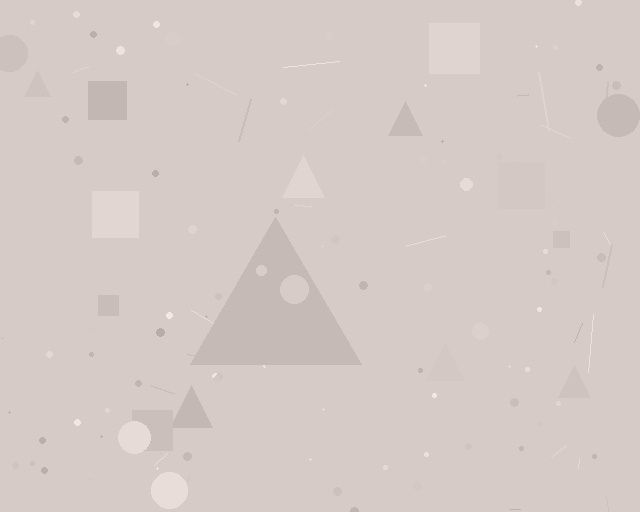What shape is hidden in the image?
A triangle is hidden in the image.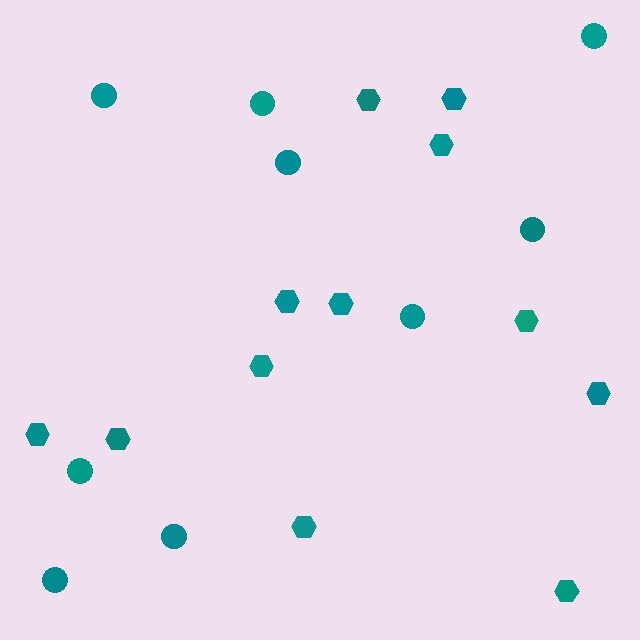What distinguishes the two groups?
There are 2 groups: one group of hexagons (12) and one group of circles (9).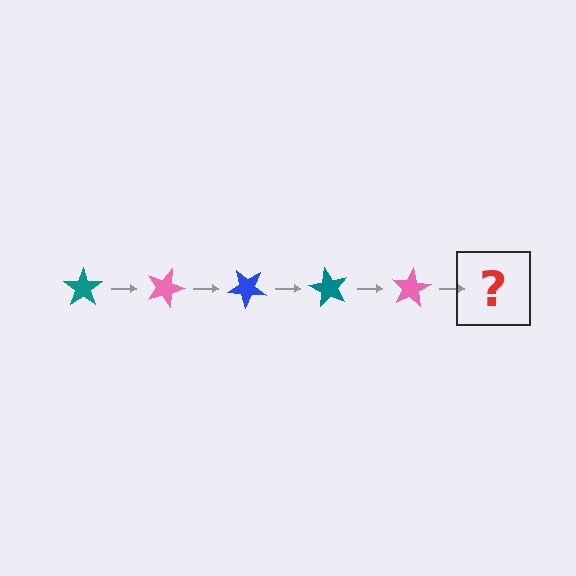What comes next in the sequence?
The next element should be a blue star, rotated 100 degrees from the start.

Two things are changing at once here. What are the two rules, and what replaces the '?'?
The two rules are that it rotates 20 degrees each step and the color cycles through teal, pink, and blue. The '?' should be a blue star, rotated 100 degrees from the start.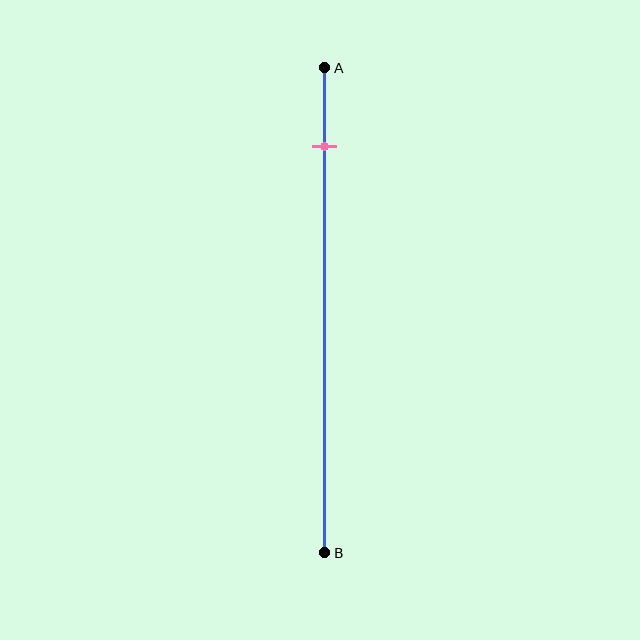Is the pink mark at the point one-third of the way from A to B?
No, the mark is at about 15% from A, not at the 33% one-third point.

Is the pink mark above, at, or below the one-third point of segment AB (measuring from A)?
The pink mark is above the one-third point of segment AB.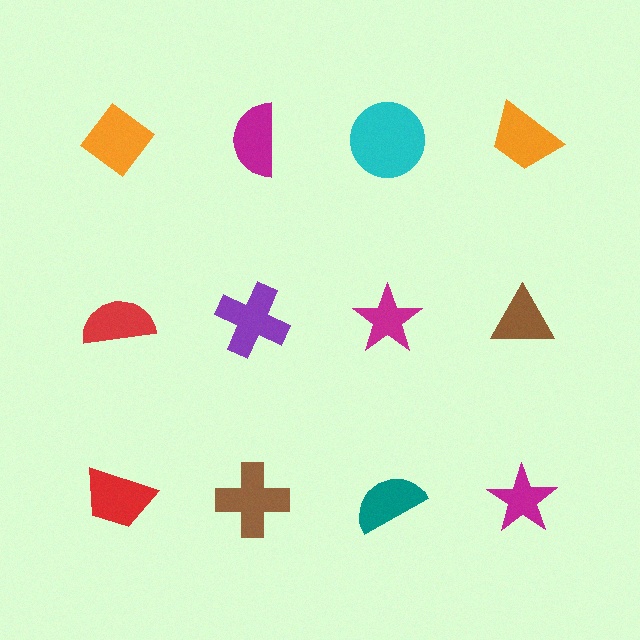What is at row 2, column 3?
A magenta star.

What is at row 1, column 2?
A magenta semicircle.